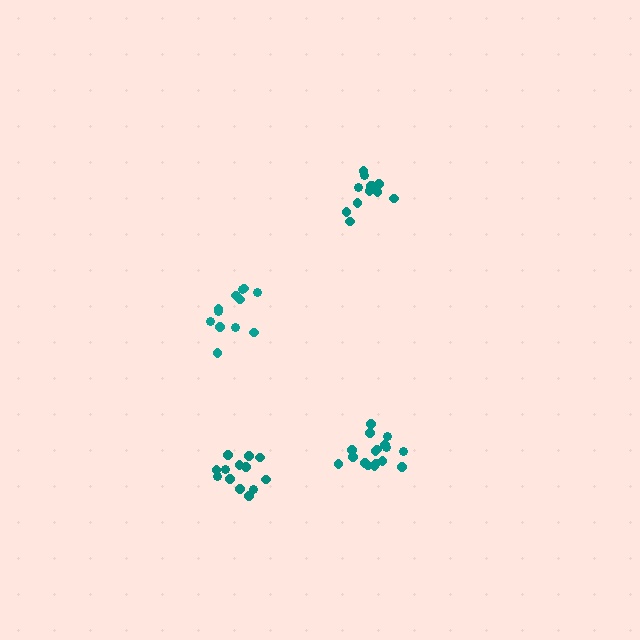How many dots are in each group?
Group 1: 12 dots, Group 2: 17 dots, Group 3: 13 dots, Group 4: 12 dots (54 total).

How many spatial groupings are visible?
There are 4 spatial groupings.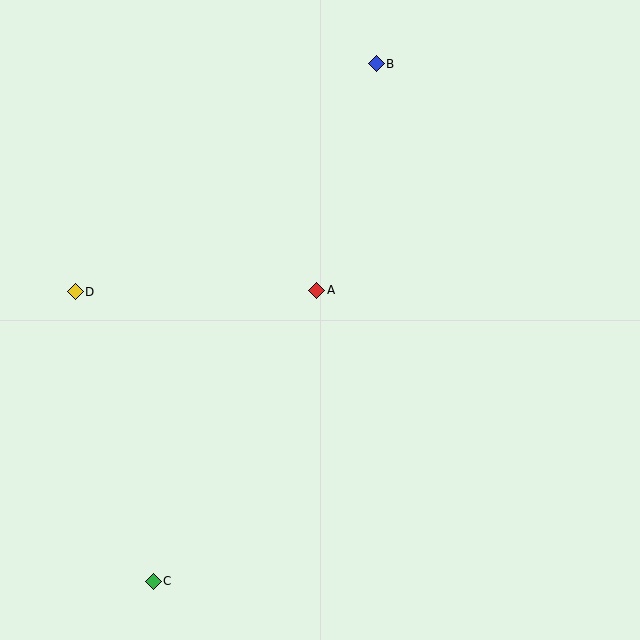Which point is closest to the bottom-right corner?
Point A is closest to the bottom-right corner.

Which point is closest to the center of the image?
Point A at (317, 290) is closest to the center.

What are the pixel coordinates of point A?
Point A is at (317, 290).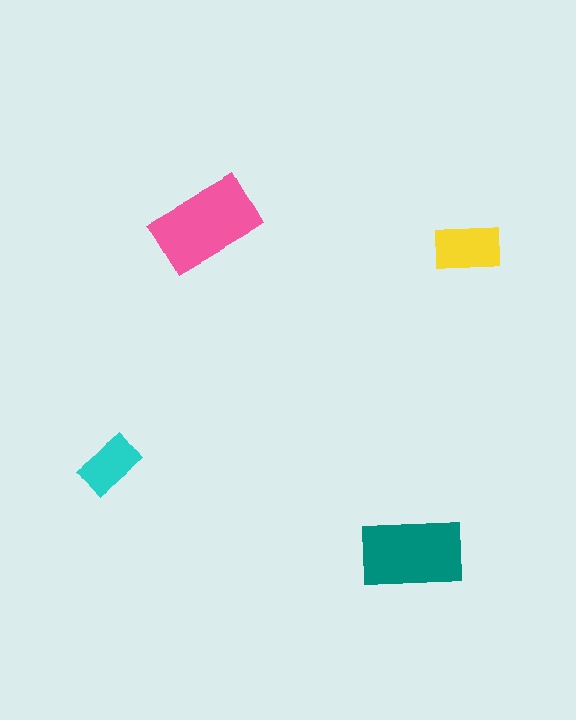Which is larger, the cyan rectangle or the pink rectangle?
The pink one.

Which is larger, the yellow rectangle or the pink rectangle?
The pink one.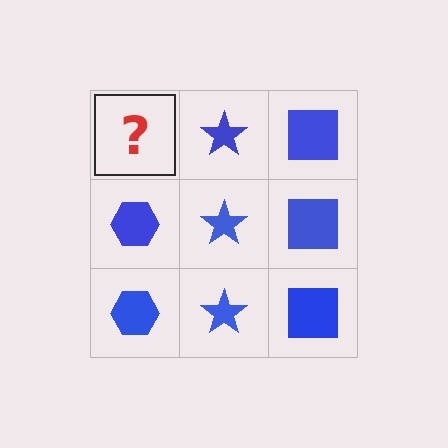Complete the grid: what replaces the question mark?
The question mark should be replaced with a blue hexagon.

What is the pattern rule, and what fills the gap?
The rule is that each column has a consistent shape. The gap should be filled with a blue hexagon.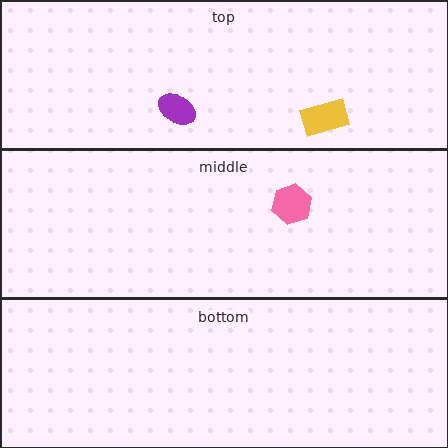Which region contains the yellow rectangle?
The top region.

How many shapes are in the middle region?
1.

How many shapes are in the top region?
2.